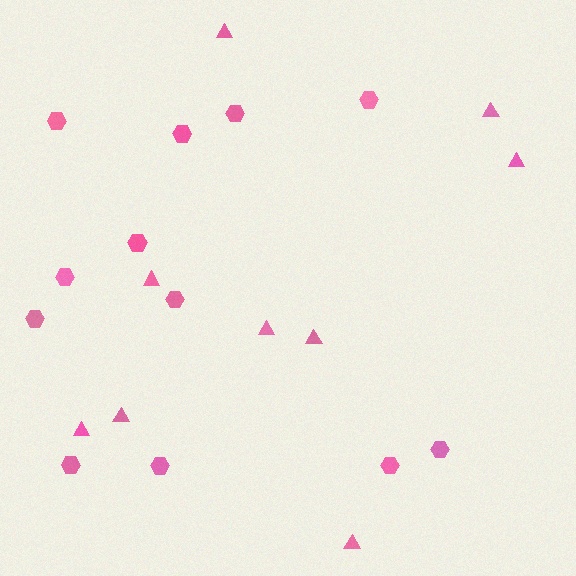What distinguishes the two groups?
There are 2 groups: one group of hexagons (12) and one group of triangles (9).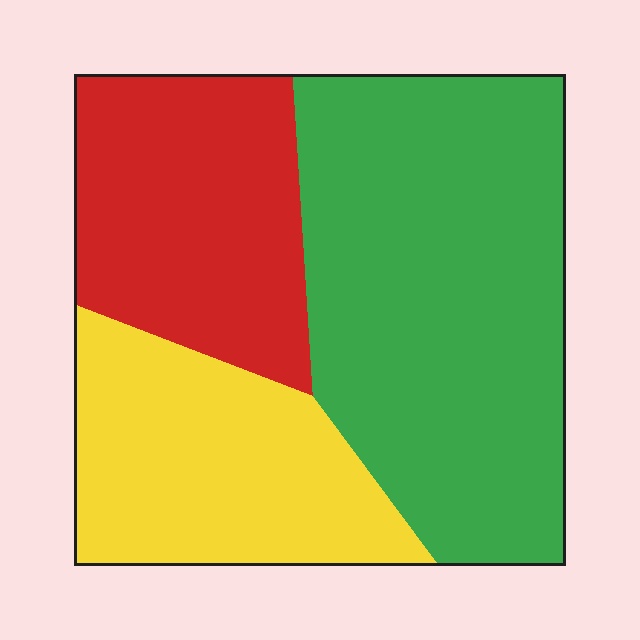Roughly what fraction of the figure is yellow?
Yellow takes up about one quarter (1/4) of the figure.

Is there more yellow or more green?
Green.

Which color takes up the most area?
Green, at roughly 50%.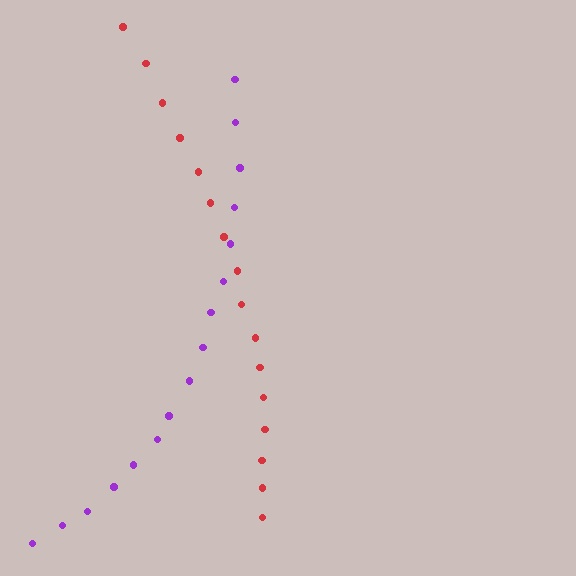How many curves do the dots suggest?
There are 2 distinct paths.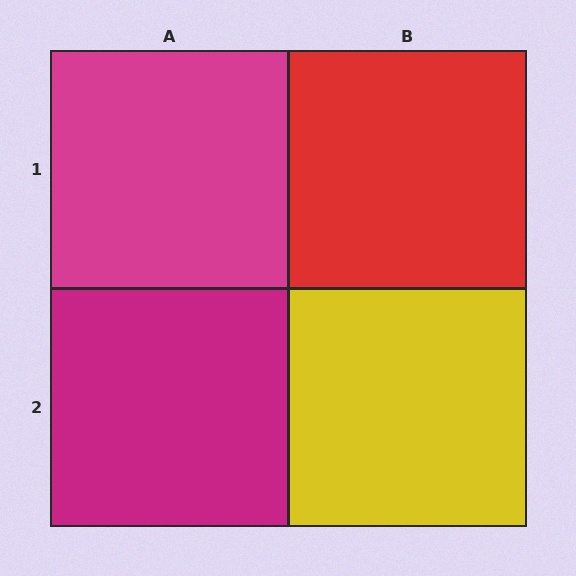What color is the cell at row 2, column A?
Magenta.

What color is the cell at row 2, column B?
Yellow.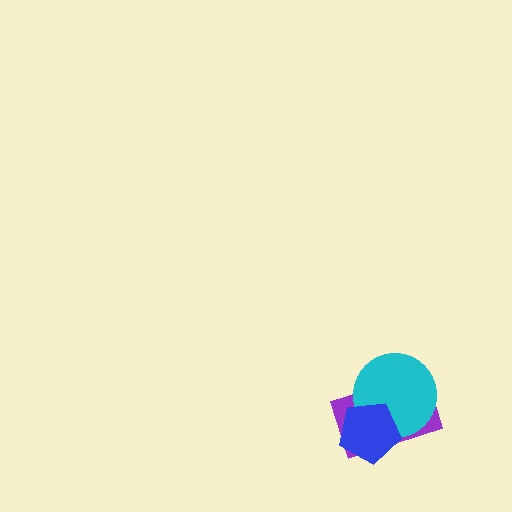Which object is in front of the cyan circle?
The blue pentagon is in front of the cyan circle.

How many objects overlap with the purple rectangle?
2 objects overlap with the purple rectangle.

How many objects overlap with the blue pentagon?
2 objects overlap with the blue pentagon.